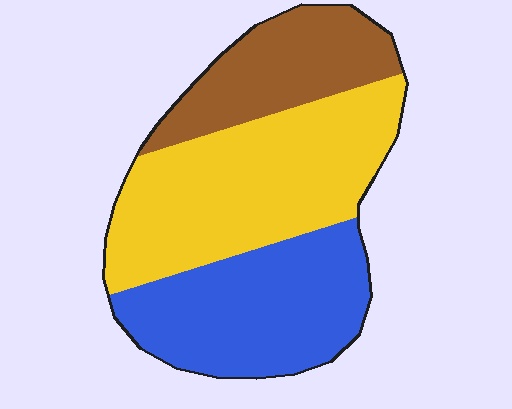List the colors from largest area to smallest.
From largest to smallest: yellow, blue, brown.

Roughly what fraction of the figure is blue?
Blue takes up about one third (1/3) of the figure.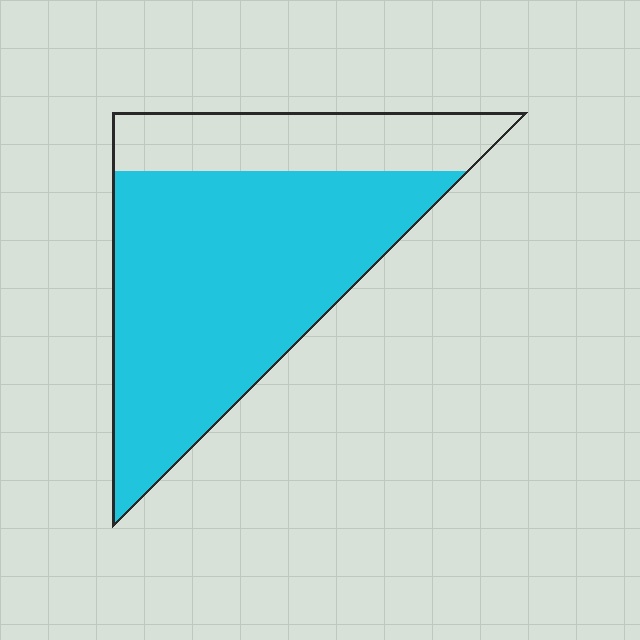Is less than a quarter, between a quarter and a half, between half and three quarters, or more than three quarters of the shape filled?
Between half and three quarters.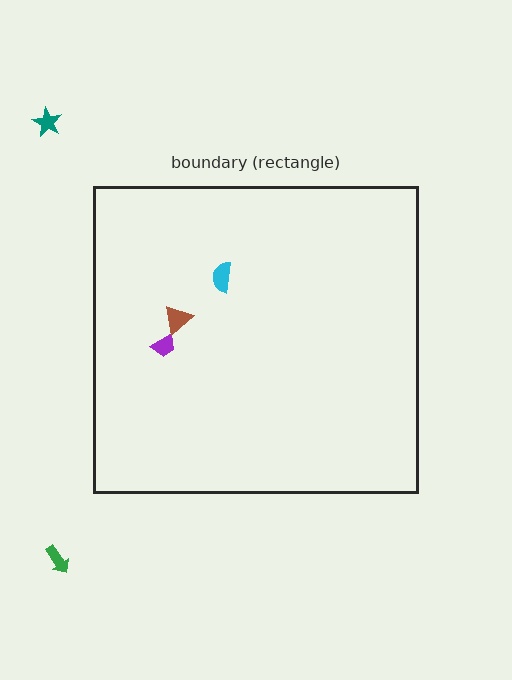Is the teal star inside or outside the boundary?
Outside.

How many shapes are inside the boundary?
3 inside, 2 outside.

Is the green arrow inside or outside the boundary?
Outside.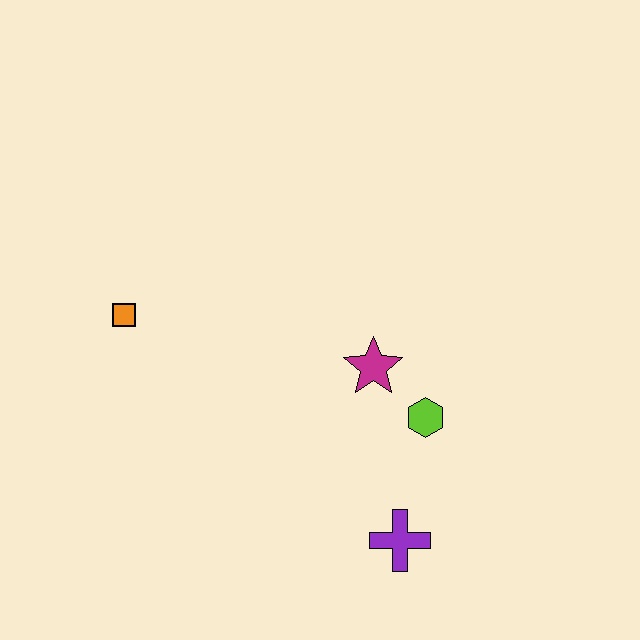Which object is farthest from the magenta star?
The orange square is farthest from the magenta star.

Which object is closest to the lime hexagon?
The magenta star is closest to the lime hexagon.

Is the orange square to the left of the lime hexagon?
Yes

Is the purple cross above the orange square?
No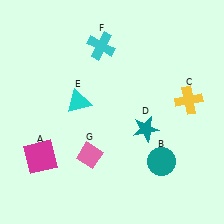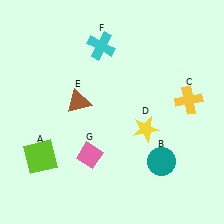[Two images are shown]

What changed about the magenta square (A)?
In Image 1, A is magenta. In Image 2, it changed to lime.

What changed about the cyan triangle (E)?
In Image 1, E is cyan. In Image 2, it changed to brown.